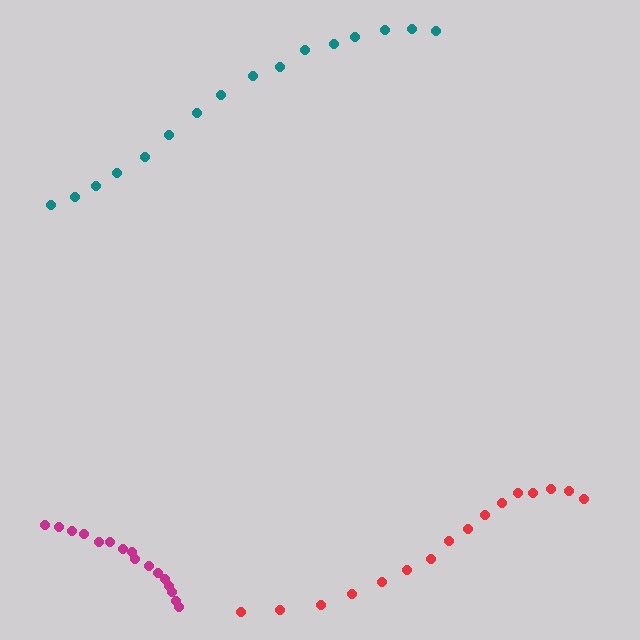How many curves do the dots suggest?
There are 3 distinct paths.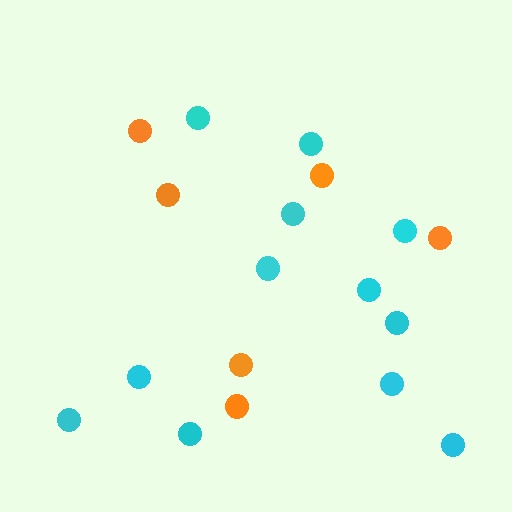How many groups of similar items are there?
There are 2 groups: one group of orange circles (6) and one group of cyan circles (12).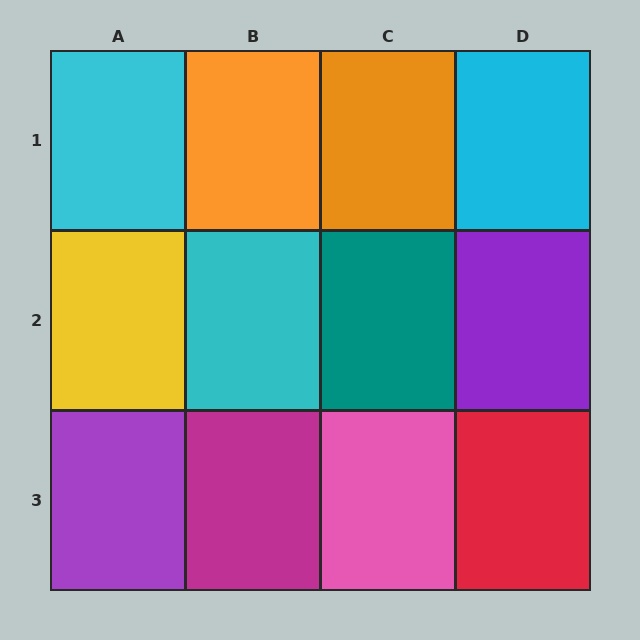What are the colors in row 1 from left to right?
Cyan, orange, orange, cyan.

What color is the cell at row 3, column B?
Magenta.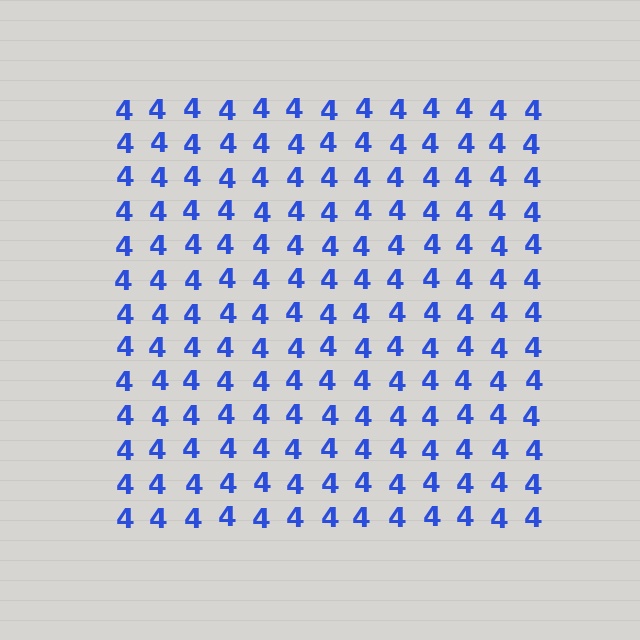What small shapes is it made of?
It is made of small digit 4's.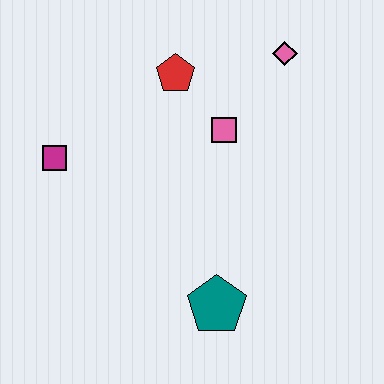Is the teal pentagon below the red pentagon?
Yes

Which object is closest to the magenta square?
The red pentagon is closest to the magenta square.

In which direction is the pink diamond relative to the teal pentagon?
The pink diamond is above the teal pentagon.